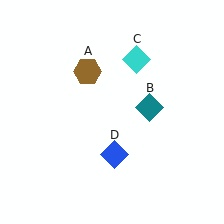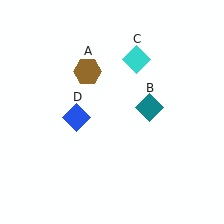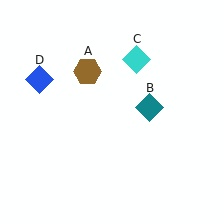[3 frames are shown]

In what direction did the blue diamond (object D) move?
The blue diamond (object D) moved up and to the left.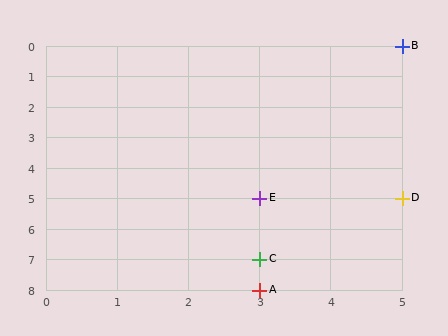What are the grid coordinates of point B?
Point B is at grid coordinates (5, 0).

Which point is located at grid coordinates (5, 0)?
Point B is at (5, 0).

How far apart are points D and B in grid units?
Points D and B are 5 rows apart.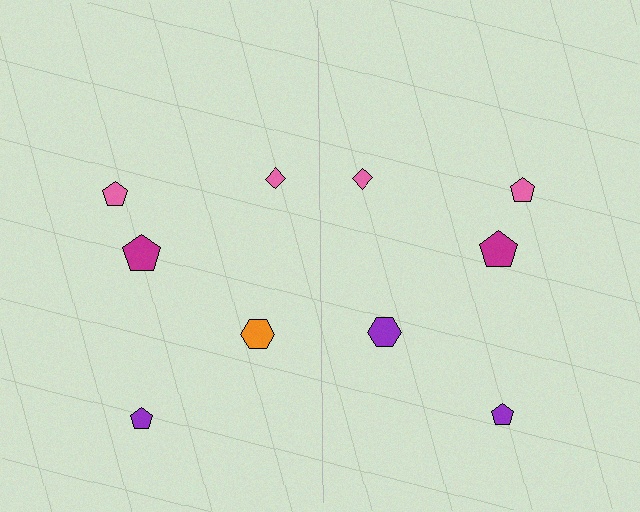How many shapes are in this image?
There are 10 shapes in this image.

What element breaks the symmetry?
The purple hexagon on the right side breaks the symmetry — its mirror counterpart is orange.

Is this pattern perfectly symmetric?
No, the pattern is not perfectly symmetric. The purple hexagon on the right side breaks the symmetry — its mirror counterpart is orange.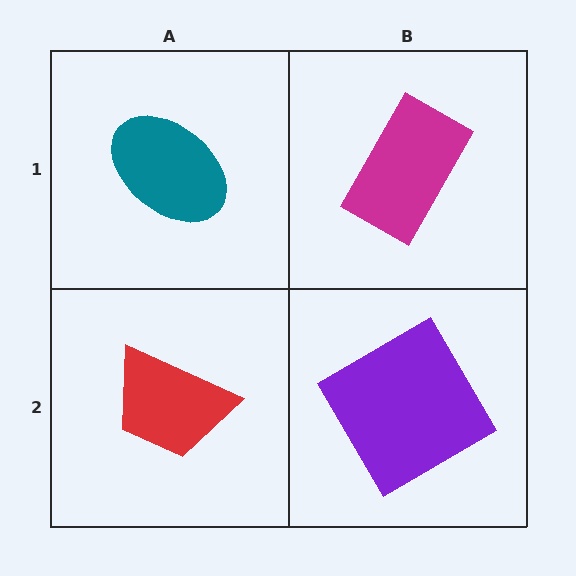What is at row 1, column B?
A magenta rectangle.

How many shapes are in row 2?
2 shapes.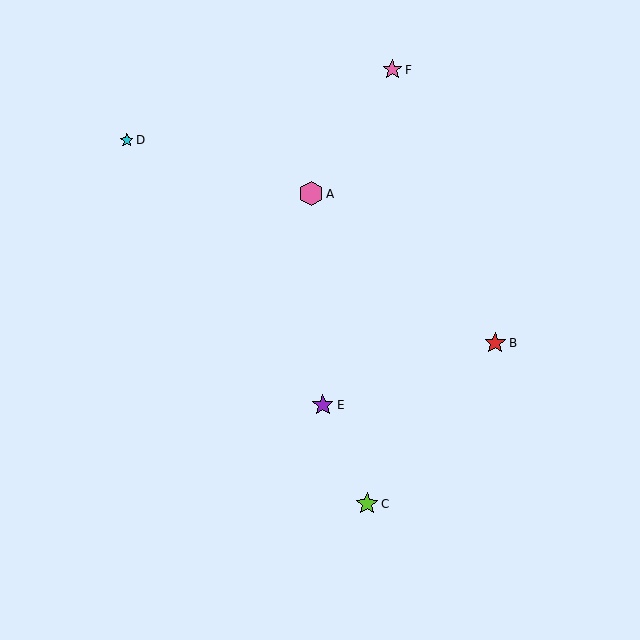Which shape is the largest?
The pink hexagon (labeled A) is the largest.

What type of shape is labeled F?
Shape F is a pink star.